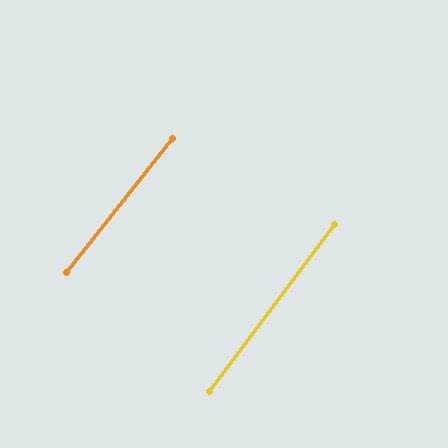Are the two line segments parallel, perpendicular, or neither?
Parallel — their directions differ by only 1.4°.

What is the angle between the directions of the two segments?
Approximately 1 degree.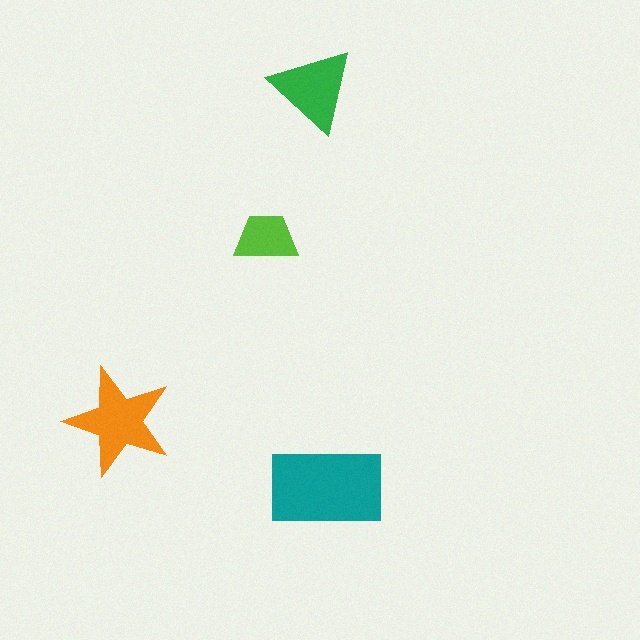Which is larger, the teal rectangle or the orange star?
The teal rectangle.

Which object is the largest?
The teal rectangle.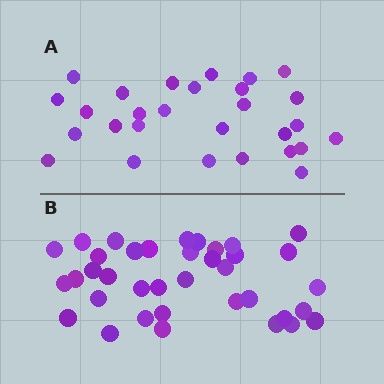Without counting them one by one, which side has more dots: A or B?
Region B (the bottom region) has more dots.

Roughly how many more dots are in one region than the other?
Region B has roughly 8 or so more dots than region A.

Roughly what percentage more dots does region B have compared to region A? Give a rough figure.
About 30% more.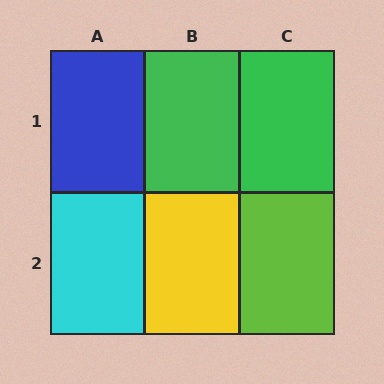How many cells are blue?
1 cell is blue.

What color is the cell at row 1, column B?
Green.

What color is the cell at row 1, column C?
Green.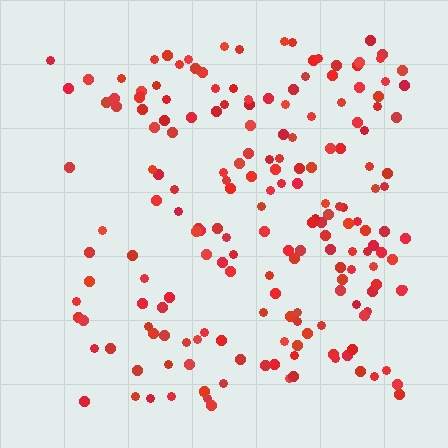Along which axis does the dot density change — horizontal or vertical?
Horizontal.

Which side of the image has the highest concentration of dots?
The right.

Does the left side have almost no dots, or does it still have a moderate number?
Still a moderate number, just noticeably fewer than the right.